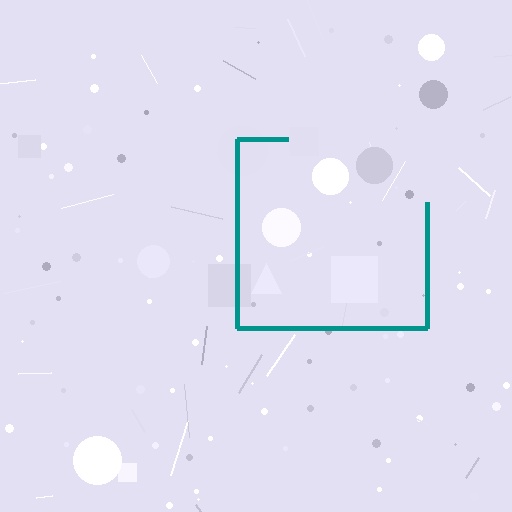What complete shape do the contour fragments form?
The contour fragments form a square.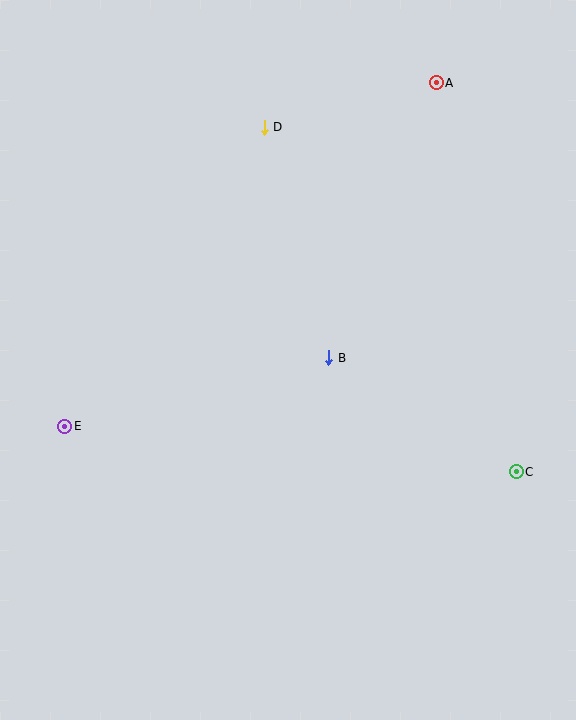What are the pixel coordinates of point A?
Point A is at (436, 83).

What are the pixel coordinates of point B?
Point B is at (329, 358).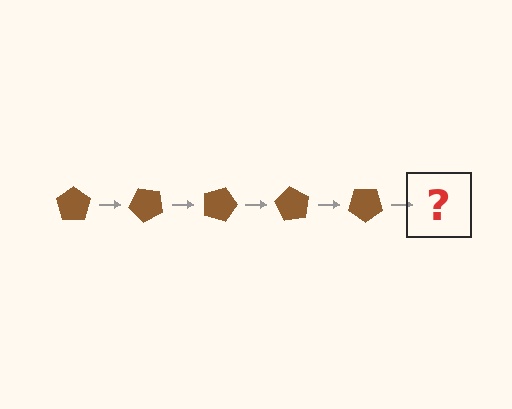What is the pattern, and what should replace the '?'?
The pattern is that the pentagon rotates 45 degrees each step. The '?' should be a brown pentagon rotated 225 degrees.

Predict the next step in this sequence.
The next step is a brown pentagon rotated 225 degrees.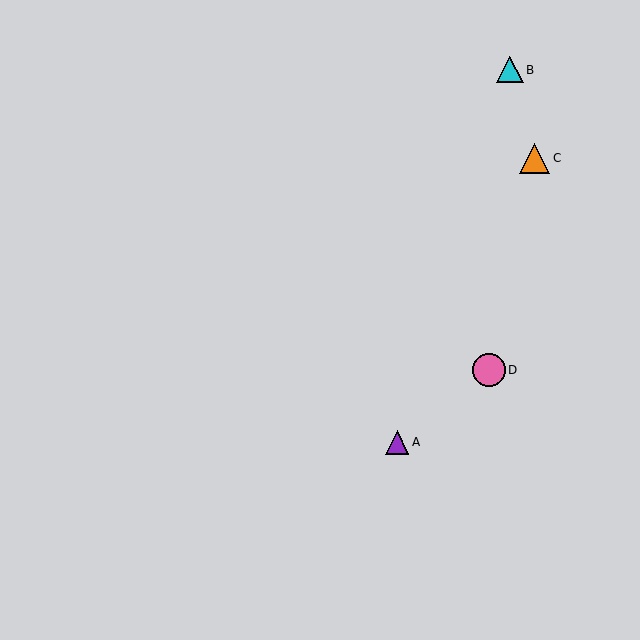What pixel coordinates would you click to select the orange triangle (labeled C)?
Click at (535, 158) to select the orange triangle C.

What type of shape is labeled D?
Shape D is a pink circle.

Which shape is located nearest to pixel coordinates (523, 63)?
The cyan triangle (labeled B) at (510, 70) is nearest to that location.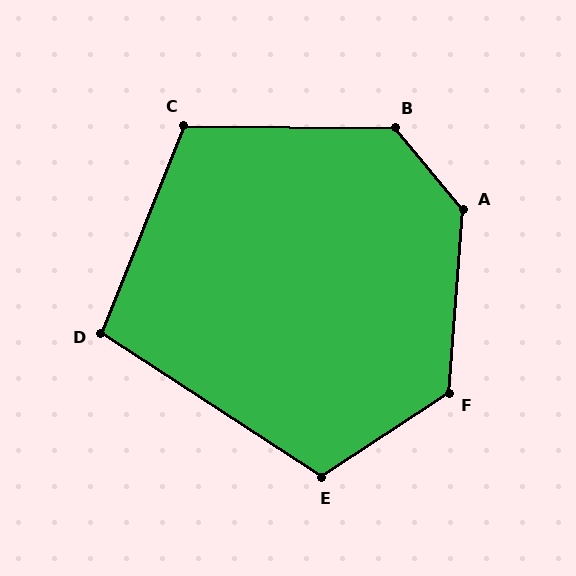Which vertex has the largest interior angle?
A, at approximately 135 degrees.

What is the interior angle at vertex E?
Approximately 113 degrees (obtuse).